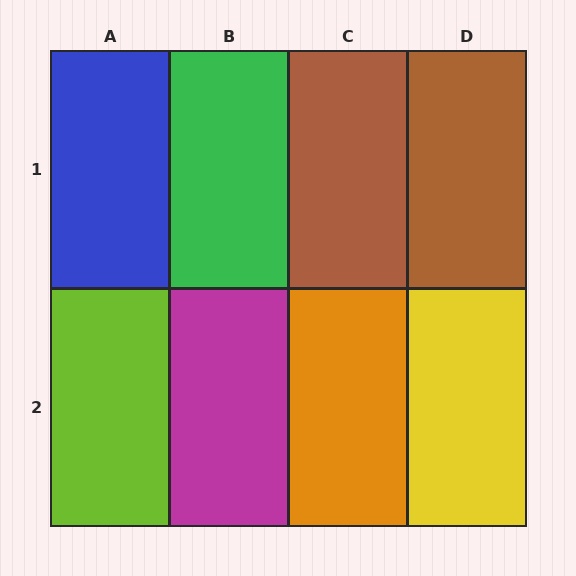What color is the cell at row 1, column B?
Green.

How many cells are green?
1 cell is green.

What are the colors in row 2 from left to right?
Lime, magenta, orange, yellow.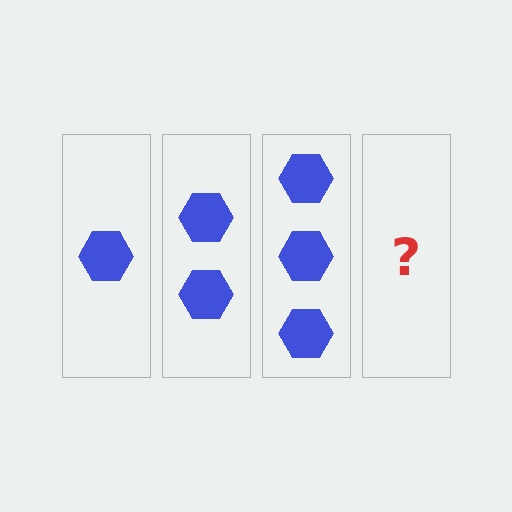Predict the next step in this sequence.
The next step is 4 hexagons.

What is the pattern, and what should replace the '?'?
The pattern is that each step adds one more hexagon. The '?' should be 4 hexagons.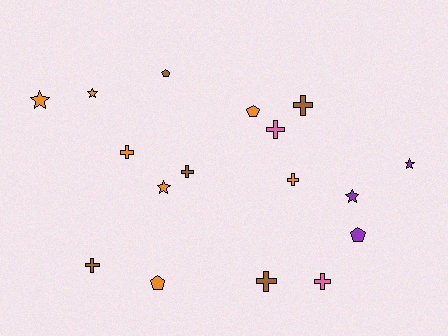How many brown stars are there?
There are no brown stars.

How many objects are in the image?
There are 17 objects.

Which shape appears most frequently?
Cross, with 8 objects.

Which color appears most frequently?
Orange, with 7 objects.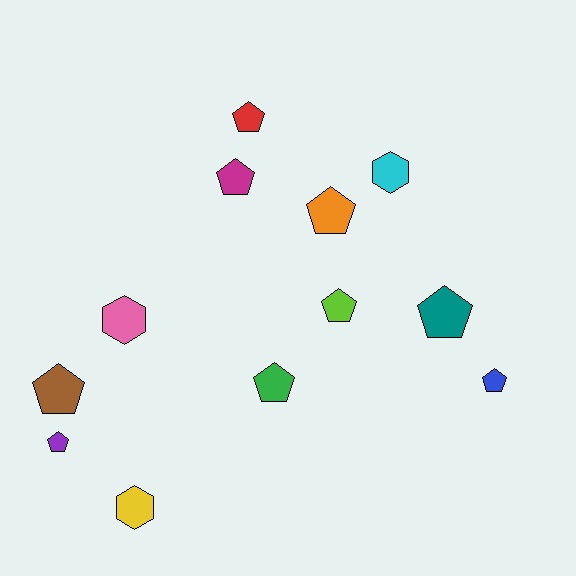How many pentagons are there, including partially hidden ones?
There are 9 pentagons.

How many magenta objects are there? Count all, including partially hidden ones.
There is 1 magenta object.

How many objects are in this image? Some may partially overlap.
There are 12 objects.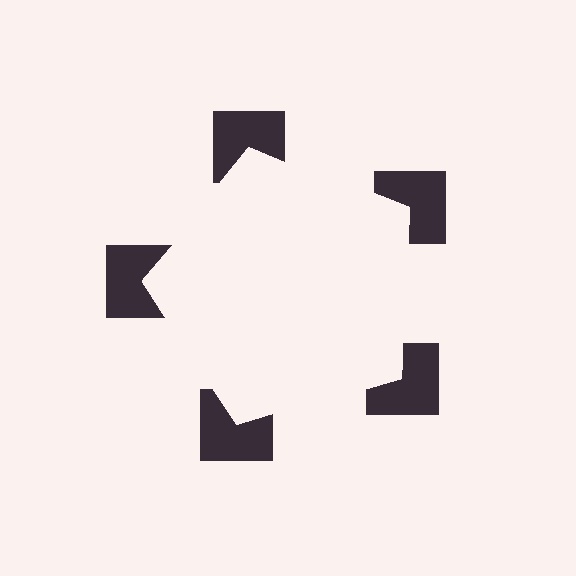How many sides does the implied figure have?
5 sides.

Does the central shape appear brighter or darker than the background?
It typically appears slightly brighter than the background, even though no actual brightness change is drawn.